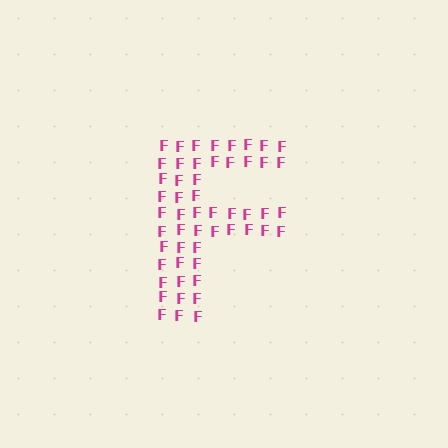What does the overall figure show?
The overall figure shows the letter F.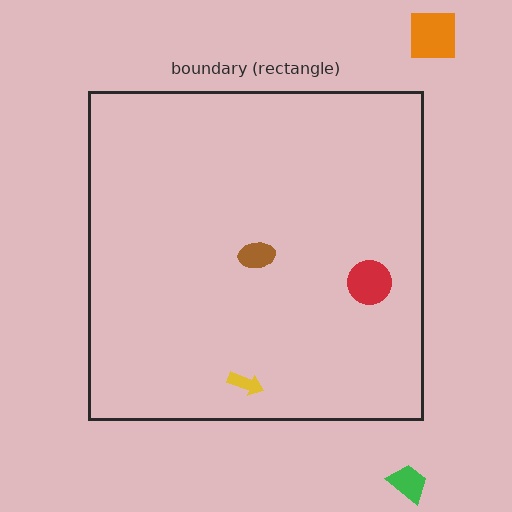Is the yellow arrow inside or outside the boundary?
Inside.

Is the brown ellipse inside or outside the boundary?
Inside.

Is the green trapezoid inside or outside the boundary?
Outside.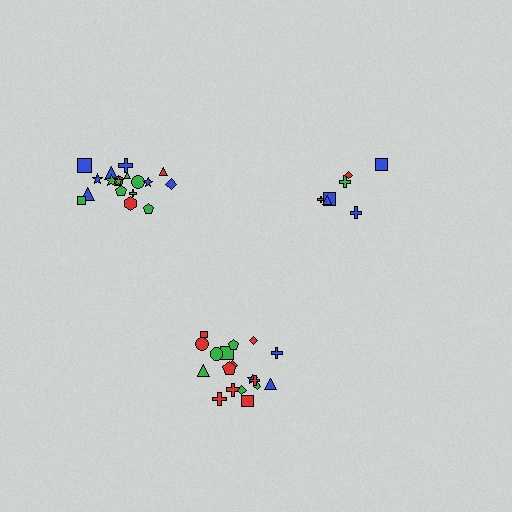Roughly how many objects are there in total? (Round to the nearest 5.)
Roughly 45 objects in total.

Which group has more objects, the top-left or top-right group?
The top-left group.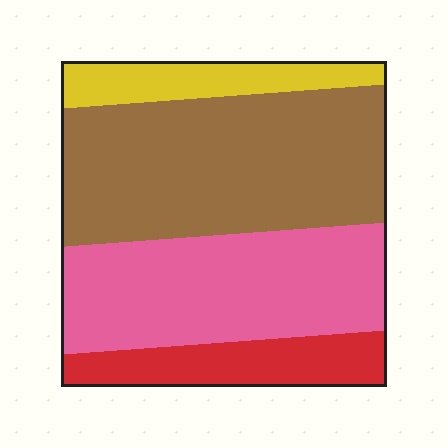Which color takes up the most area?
Brown, at roughly 40%.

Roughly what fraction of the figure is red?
Red takes up about one eighth (1/8) of the figure.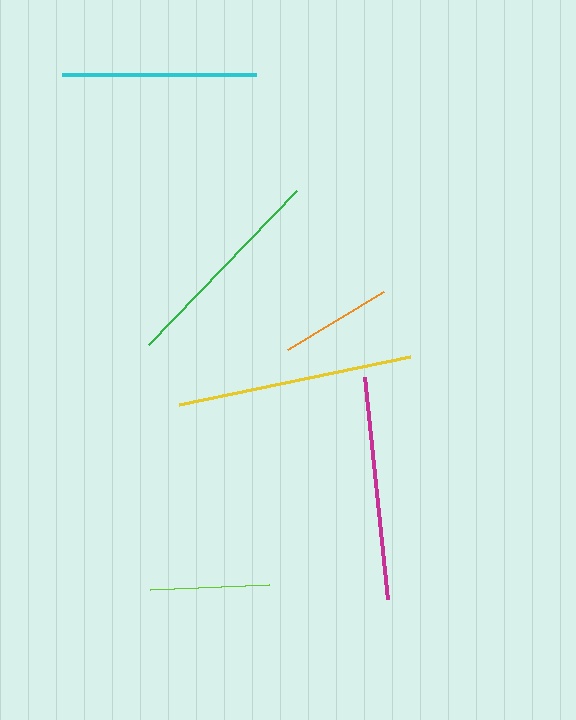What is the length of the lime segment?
The lime segment is approximately 119 pixels long.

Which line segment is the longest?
The yellow line is the longest at approximately 236 pixels.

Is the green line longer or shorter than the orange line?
The green line is longer than the orange line.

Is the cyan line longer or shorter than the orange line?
The cyan line is longer than the orange line.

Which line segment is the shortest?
The orange line is the shortest at approximately 113 pixels.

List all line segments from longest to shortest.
From longest to shortest: yellow, magenta, green, cyan, lime, orange.